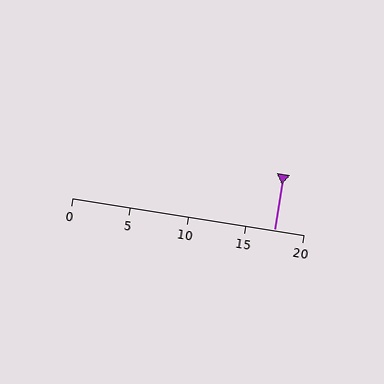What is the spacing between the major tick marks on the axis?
The major ticks are spaced 5 apart.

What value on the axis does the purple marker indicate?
The marker indicates approximately 17.5.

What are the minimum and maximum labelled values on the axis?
The axis runs from 0 to 20.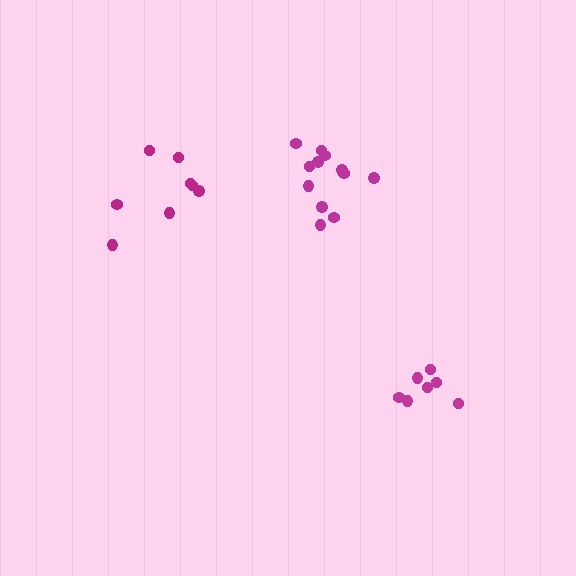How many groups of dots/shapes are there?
There are 3 groups.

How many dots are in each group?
Group 1: 7 dots, Group 2: 8 dots, Group 3: 12 dots (27 total).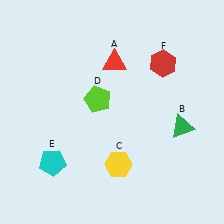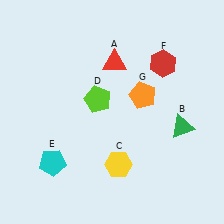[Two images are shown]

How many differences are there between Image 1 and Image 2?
There is 1 difference between the two images.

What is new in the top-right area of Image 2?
An orange pentagon (G) was added in the top-right area of Image 2.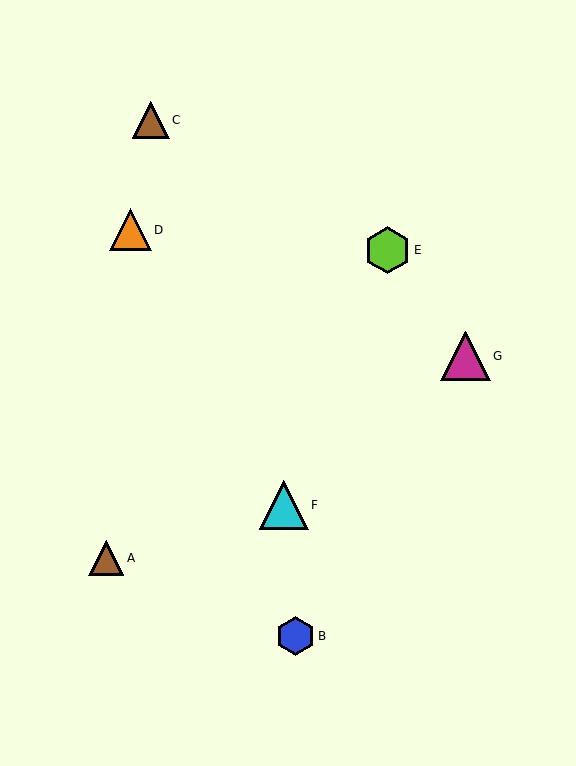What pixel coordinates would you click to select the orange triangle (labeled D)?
Click at (131, 230) to select the orange triangle D.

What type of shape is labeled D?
Shape D is an orange triangle.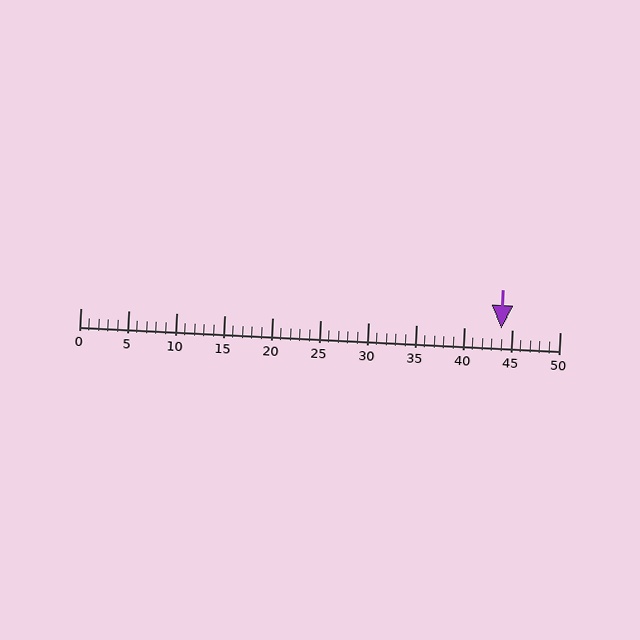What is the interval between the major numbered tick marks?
The major tick marks are spaced 5 units apart.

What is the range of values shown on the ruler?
The ruler shows values from 0 to 50.